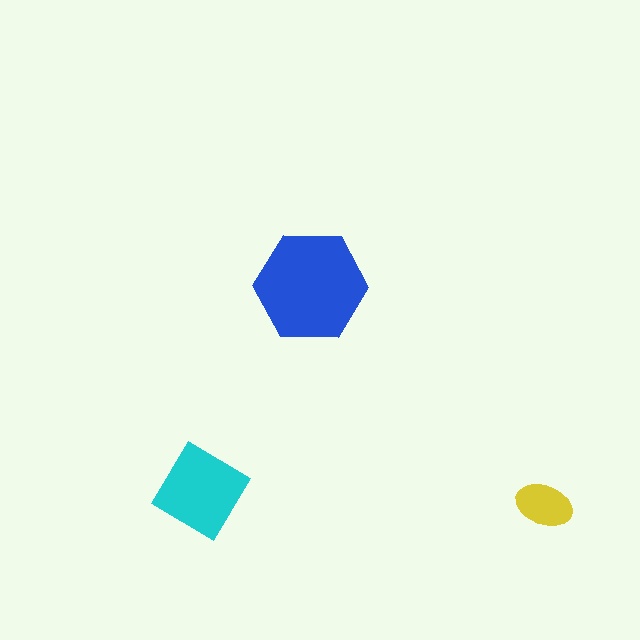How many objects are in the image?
There are 3 objects in the image.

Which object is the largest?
The blue hexagon.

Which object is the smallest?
The yellow ellipse.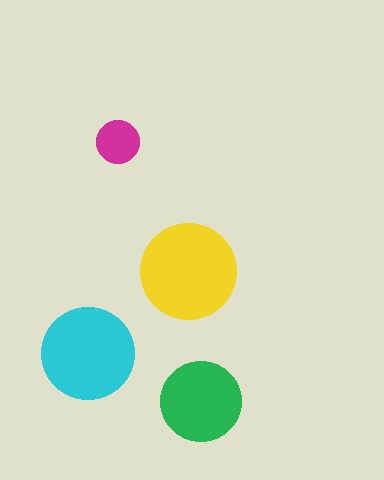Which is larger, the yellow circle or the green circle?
The yellow one.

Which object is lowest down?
The green circle is bottommost.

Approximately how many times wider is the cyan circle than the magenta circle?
About 2 times wider.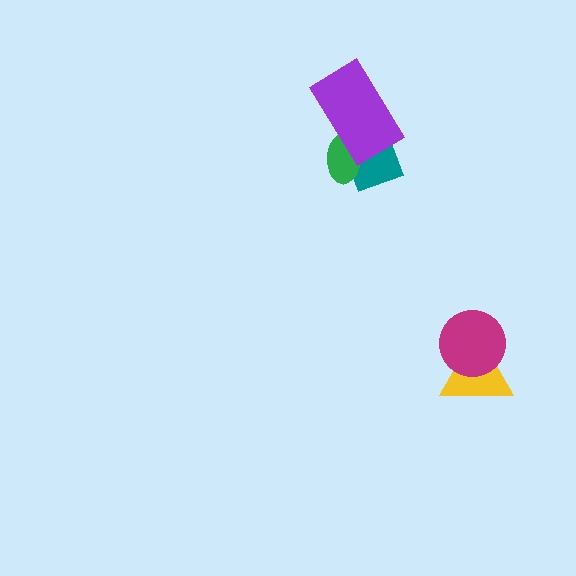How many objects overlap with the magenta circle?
1 object overlaps with the magenta circle.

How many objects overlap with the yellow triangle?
1 object overlaps with the yellow triangle.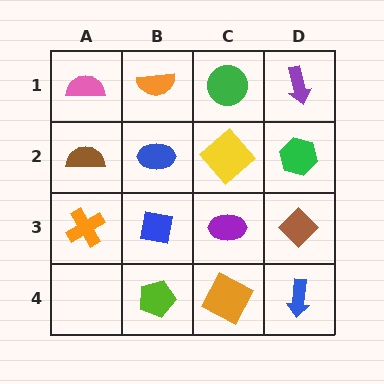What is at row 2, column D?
A green hexagon.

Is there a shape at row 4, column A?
No, that cell is empty.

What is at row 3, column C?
A purple ellipse.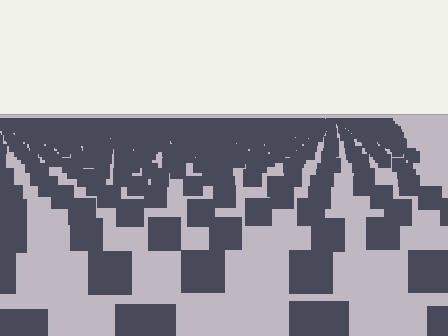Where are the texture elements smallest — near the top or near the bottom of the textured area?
Near the top.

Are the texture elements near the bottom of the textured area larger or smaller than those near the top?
Larger. Near the bottom, elements are closer to the viewer and appear at a bigger on-screen size.